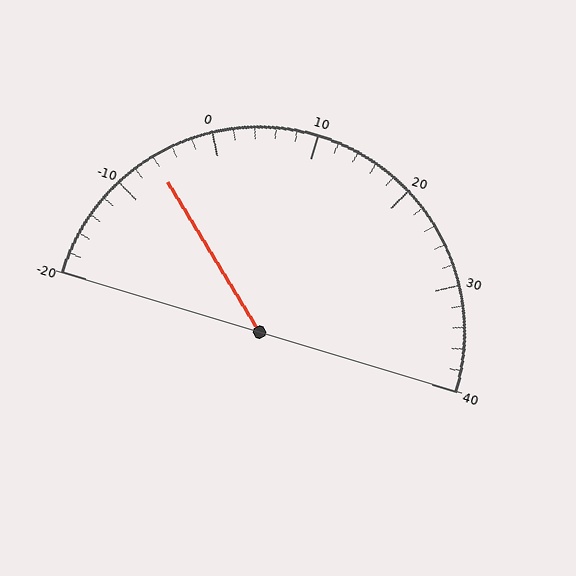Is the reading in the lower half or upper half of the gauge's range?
The reading is in the lower half of the range (-20 to 40).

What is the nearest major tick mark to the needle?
The nearest major tick mark is -10.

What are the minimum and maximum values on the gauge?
The gauge ranges from -20 to 40.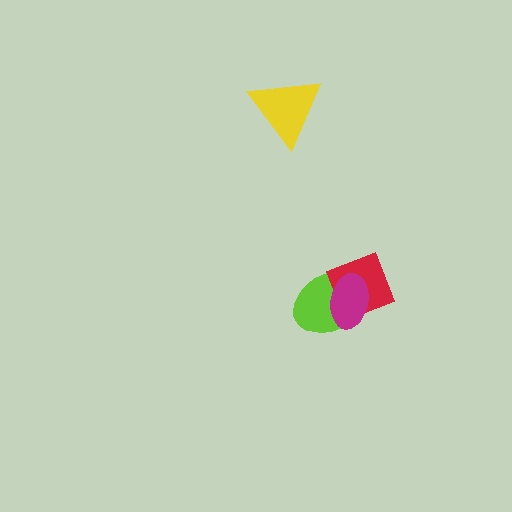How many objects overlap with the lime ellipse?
2 objects overlap with the lime ellipse.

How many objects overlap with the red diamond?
2 objects overlap with the red diamond.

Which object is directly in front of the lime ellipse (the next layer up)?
The red diamond is directly in front of the lime ellipse.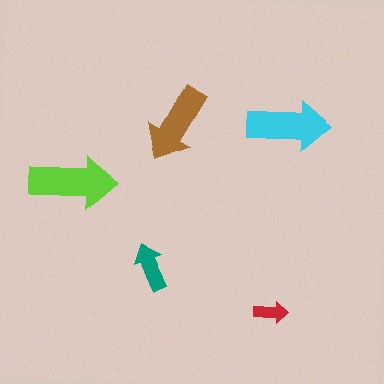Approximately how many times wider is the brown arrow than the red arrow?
About 2.5 times wider.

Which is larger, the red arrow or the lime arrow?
The lime one.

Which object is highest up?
The cyan arrow is topmost.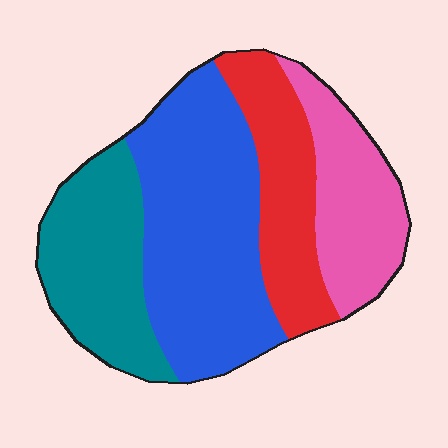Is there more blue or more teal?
Blue.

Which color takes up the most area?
Blue, at roughly 40%.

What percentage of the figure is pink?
Pink covers roughly 20% of the figure.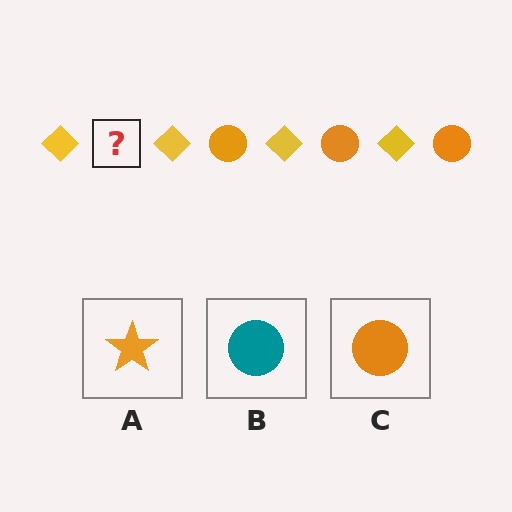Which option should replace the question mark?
Option C.